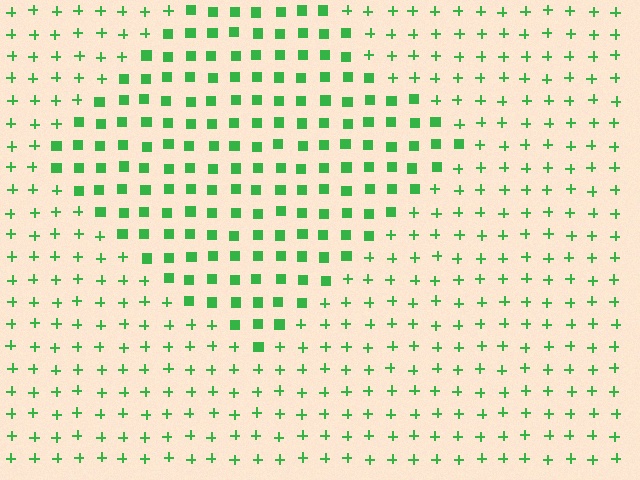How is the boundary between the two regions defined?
The boundary is defined by a change in element shape: squares inside vs. plus signs outside. All elements share the same color and spacing.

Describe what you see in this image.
The image is filled with small green elements arranged in a uniform grid. A diamond-shaped region contains squares, while the surrounding area contains plus signs. The boundary is defined purely by the change in element shape.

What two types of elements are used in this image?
The image uses squares inside the diamond region and plus signs outside it.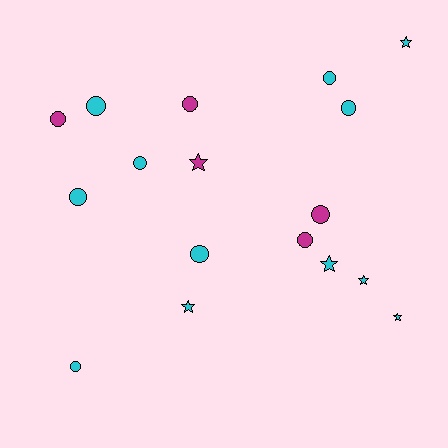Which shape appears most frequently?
Circle, with 11 objects.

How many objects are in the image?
There are 17 objects.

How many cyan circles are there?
There are 7 cyan circles.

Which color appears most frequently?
Cyan, with 12 objects.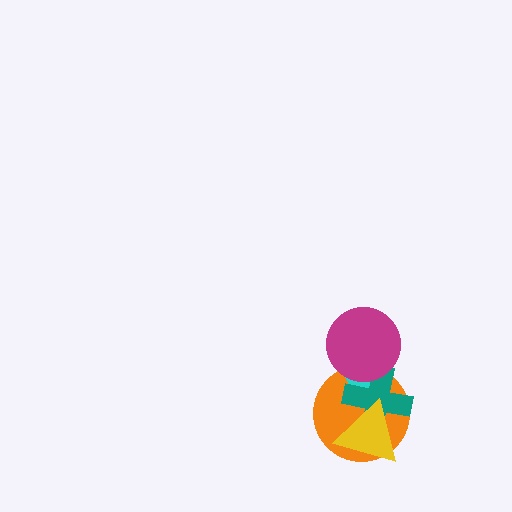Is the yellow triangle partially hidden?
No, no other shape covers it.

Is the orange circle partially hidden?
Yes, it is partially covered by another shape.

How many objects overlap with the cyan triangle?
4 objects overlap with the cyan triangle.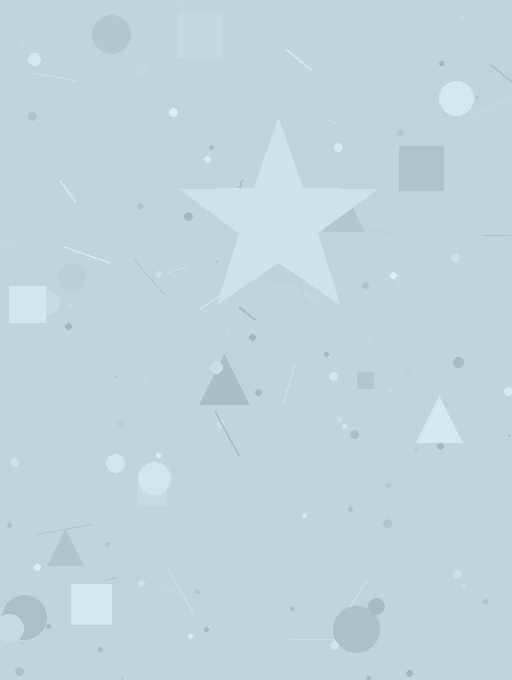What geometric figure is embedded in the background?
A star is embedded in the background.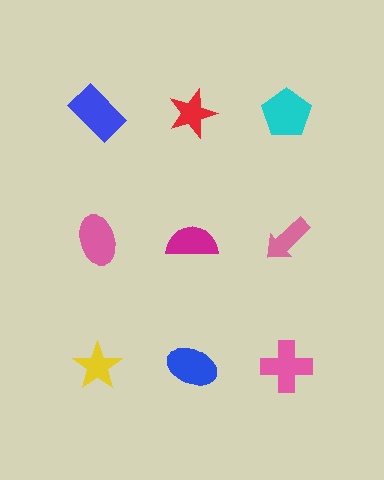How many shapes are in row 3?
3 shapes.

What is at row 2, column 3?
A pink arrow.